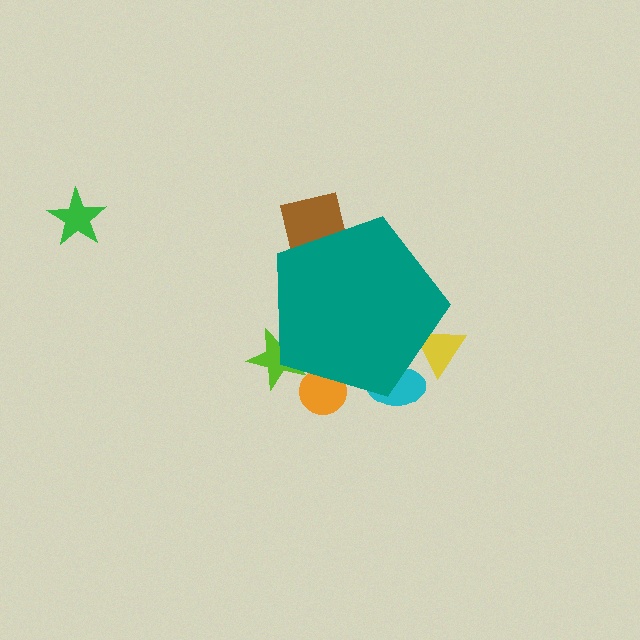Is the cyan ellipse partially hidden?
Yes, the cyan ellipse is partially hidden behind the teal pentagon.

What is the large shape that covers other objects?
A teal pentagon.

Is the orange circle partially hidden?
Yes, the orange circle is partially hidden behind the teal pentagon.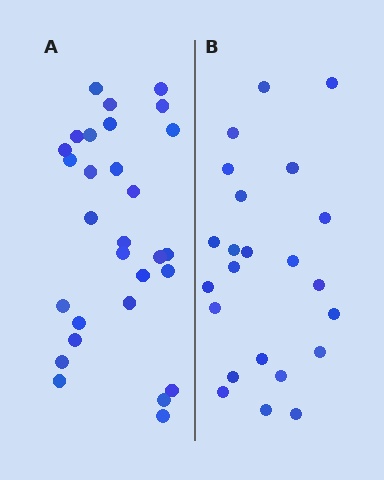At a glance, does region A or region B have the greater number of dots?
Region A (the left region) has more dots.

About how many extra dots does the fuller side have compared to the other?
Region A has about 6 more dots than region B.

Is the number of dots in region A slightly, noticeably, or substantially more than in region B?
Region A has noticeably more, but not dramatically so. The ratio is roughly 1.3 to 1.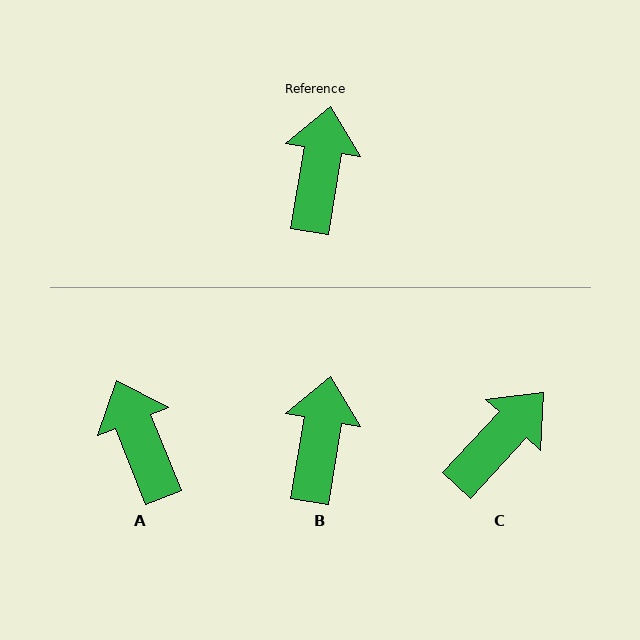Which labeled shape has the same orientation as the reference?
B.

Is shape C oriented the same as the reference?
No, it is off by about 33 degrees.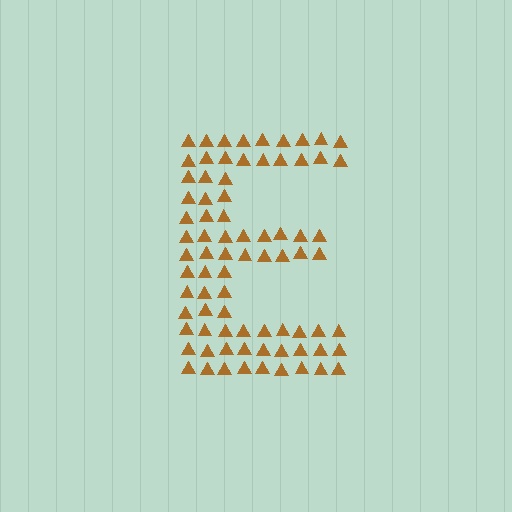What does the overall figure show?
The overall figure shows the letter E.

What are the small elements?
The small elements are triangles.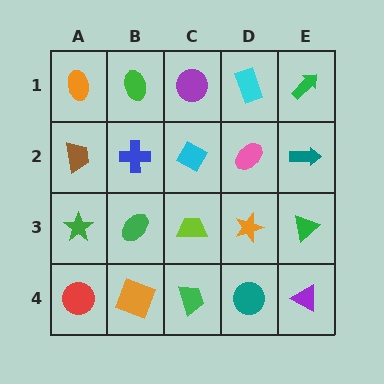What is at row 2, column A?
A brown trapezoid.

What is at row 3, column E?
A green triangle.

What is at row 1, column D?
A cyan rectangle.